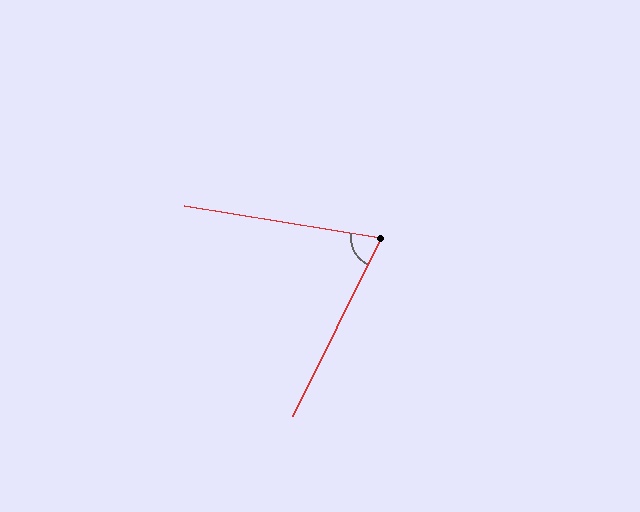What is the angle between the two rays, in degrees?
Approximately 73 degrees.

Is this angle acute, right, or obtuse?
It is acute.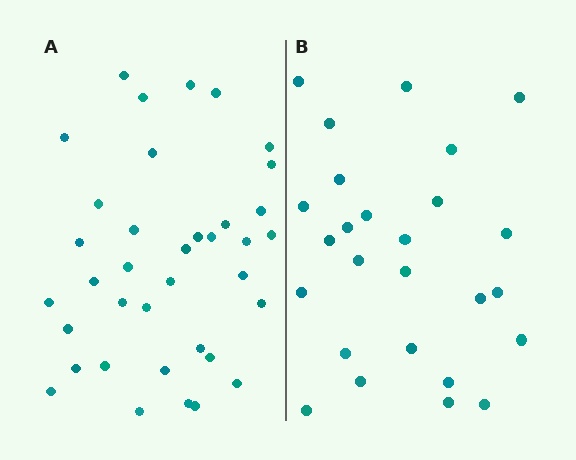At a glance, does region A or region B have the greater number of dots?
Region A (the left region) has more dots.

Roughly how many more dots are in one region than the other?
Region A has roughly 12 or so more dots than region B.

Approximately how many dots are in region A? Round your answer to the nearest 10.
About 40 dots. (The exact count is 37, which rounds to 40.)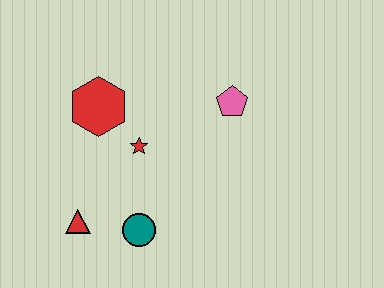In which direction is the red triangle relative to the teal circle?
The red triangle is to the left of the teal circle.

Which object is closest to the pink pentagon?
The red star is closest to the pink pentagon.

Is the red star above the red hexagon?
No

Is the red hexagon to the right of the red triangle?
Yes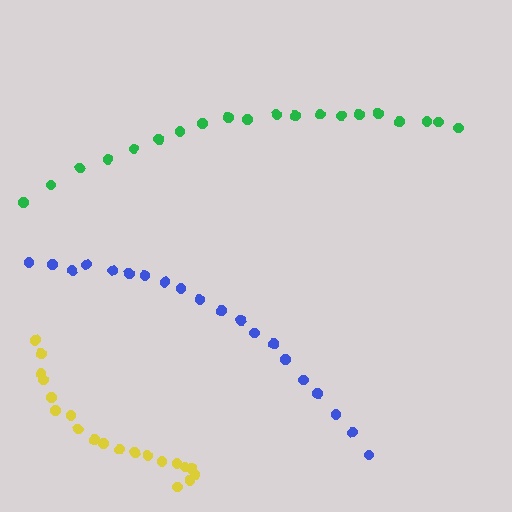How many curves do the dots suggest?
There are 3 distinct paths.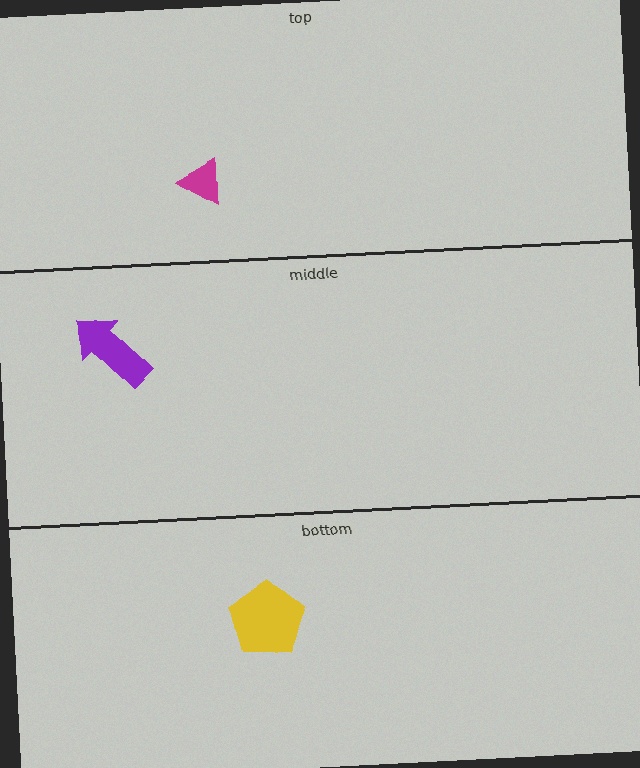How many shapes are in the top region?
1.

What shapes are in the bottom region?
The yellow pentagon.